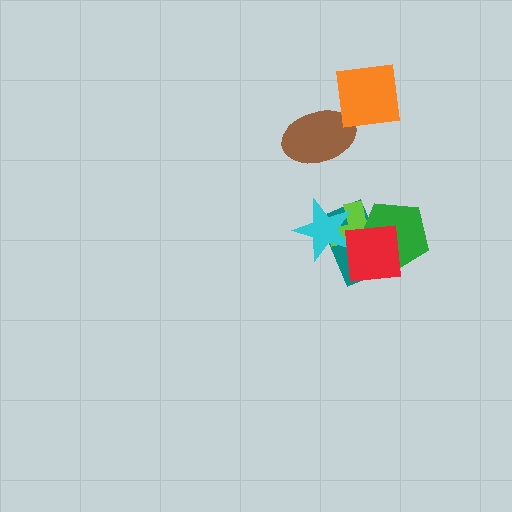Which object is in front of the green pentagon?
The red square is in front of the green pentagon.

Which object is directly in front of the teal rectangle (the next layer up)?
The lime cross is directly in front of the teal rectangle.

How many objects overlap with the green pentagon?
3 objects overlap with the green pentagon.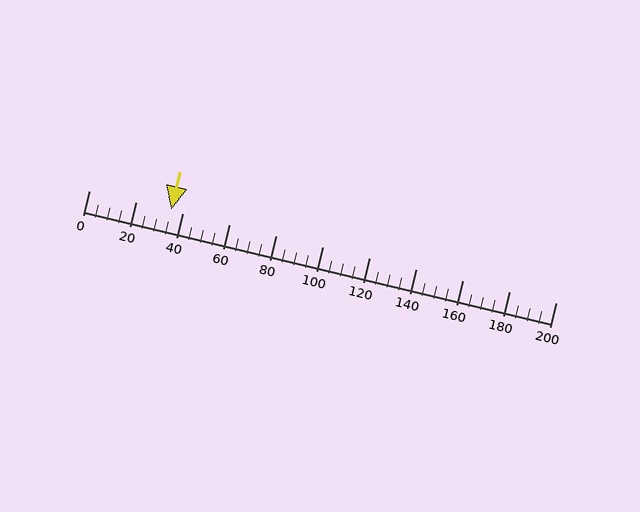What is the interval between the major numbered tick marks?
The major tick marks are spaced 20 units apart.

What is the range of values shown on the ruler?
The ruler shows values from 0 to 200.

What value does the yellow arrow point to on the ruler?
The yellow arrow points to approximately 35.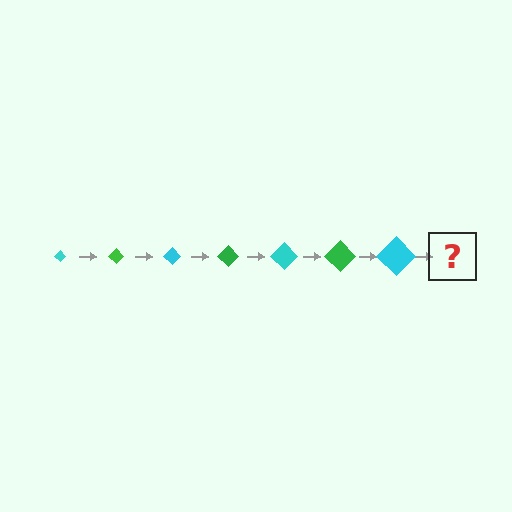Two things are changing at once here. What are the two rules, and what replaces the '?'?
The two rules are that the diamond grows larger each step and the color cycles through cyan and green. The '?' should be a green diamond, larger than the previous one.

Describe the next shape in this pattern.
It should be a green diamond, larger than the previous one.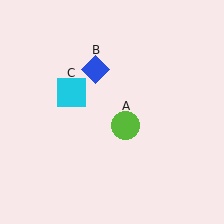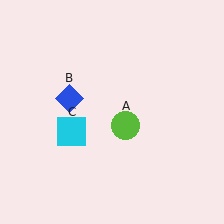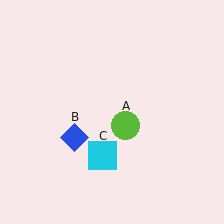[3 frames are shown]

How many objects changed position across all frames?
2 objects changed position: blue diamond (object B), cyan square (object C).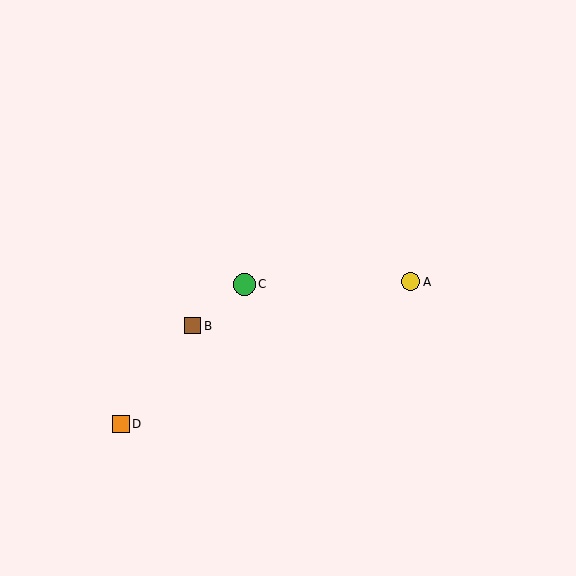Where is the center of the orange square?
The center of the orange square is at (121, 424).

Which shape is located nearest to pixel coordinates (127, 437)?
The orange square (labeled D) at (121, 424) is nearest to that location.